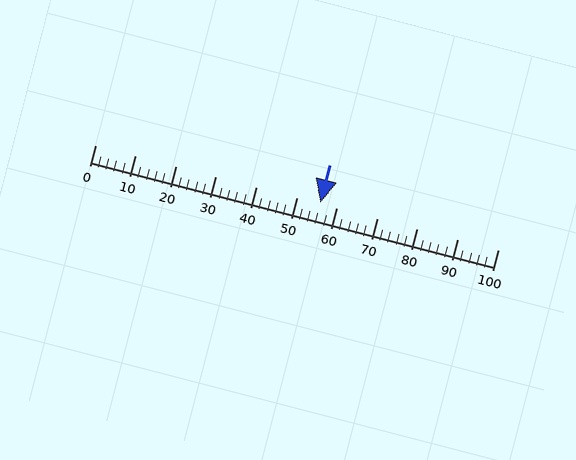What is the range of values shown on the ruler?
The ruler shows values from 0 to 100.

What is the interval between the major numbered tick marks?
The major tick marks are spaced 10 units apart.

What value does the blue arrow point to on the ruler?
The blue arrow points to approximately 56.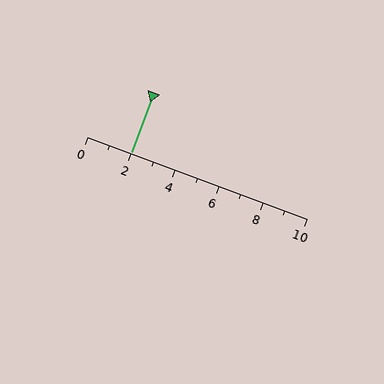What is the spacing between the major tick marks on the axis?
The major ticks are spaced 2 apart.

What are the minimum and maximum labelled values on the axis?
The axis runs from 0 to 10.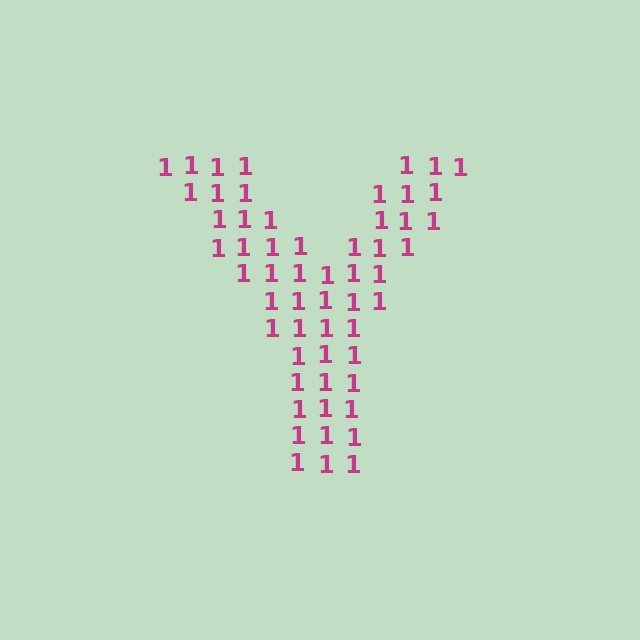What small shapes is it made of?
It is made of small digit 1's.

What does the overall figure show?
The overall figure shows the letter Y.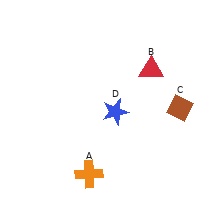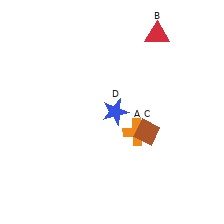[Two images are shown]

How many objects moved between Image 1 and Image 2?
3 objects moved between the two images.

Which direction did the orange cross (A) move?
The orange cross (A) moved right.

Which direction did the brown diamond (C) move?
The brown diamond (C) moved left.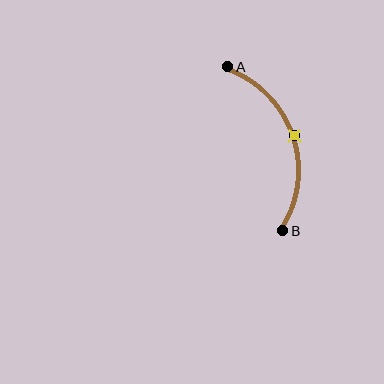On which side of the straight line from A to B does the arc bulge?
The arc bulges to the right of the straight line connecting A and B.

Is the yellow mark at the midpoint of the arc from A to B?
Yes. The yellow mark lies on the arc at equal arc-length from both A and B — it is the arc midpoint.